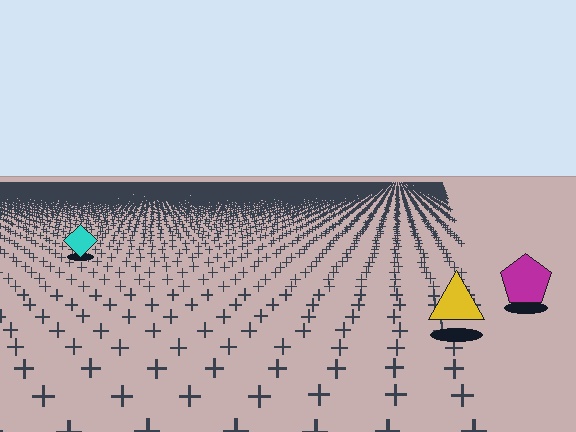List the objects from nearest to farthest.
From nearest to farthest: the yellow triangle, the magenta pentagon, the cyan diamond.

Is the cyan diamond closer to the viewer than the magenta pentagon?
No. The magenta pentagon is closer — you can tell from the texture gradient: the ground texture is coarser near it.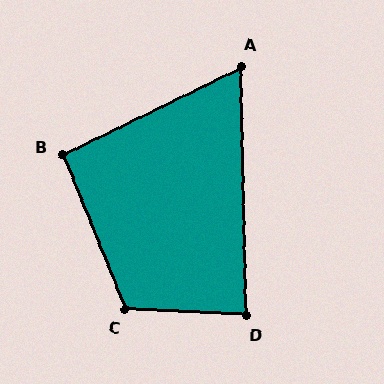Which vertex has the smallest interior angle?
A, at approximately 65 degrees.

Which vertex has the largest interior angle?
C, at approximately 115 degrees.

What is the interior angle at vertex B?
Approximately 94 degrees (approximately right).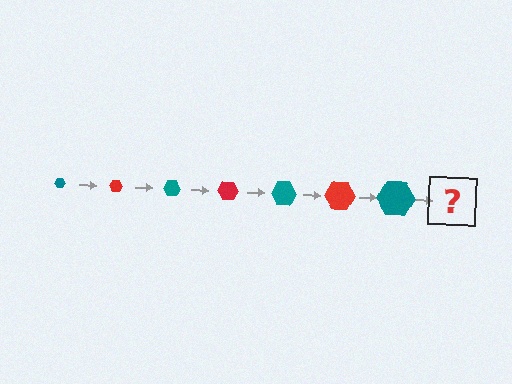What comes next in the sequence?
The next element should be a red hexagon, larger than the previous one.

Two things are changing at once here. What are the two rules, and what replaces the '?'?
The two rules are that the hexagon grows larger each step and the color cycles through teal and red. The '?' should be a red hexagon, larger than the previous one.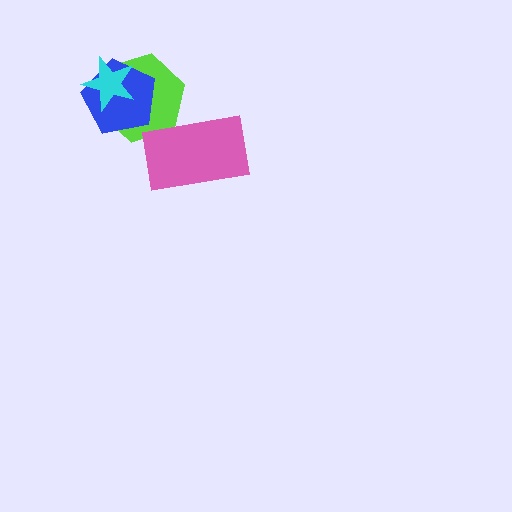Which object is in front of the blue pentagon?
The cyan star is in front of the blue pentagon.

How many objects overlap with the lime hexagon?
3 objects overlap with the lime hexagon.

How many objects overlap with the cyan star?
2 objects overlap with the cyan star.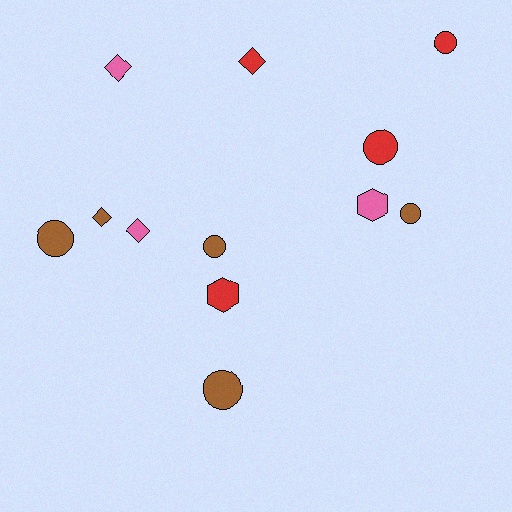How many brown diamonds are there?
There is 1 brown diamond.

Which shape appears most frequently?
Circle, with 6 objects.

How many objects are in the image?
There are 12 objects.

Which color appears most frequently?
Brown, with 5 objects.